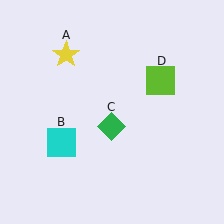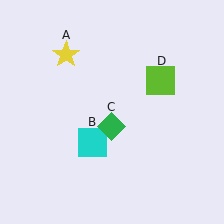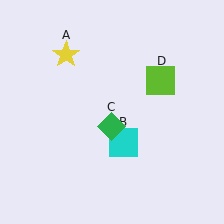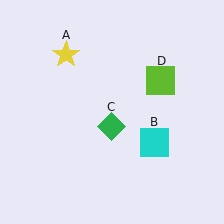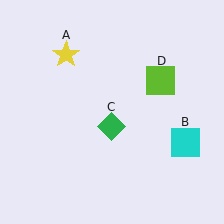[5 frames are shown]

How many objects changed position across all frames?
1 object changed position: cyan square (object B).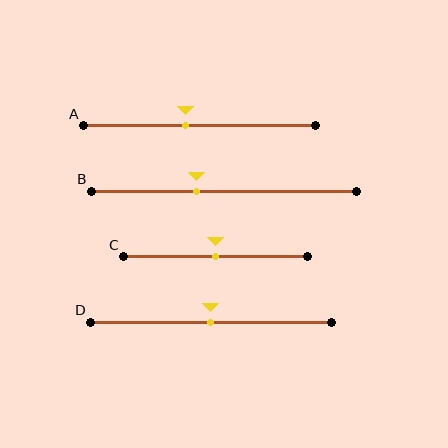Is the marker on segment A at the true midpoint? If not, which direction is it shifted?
No, the marker on segment A is shifted to the left by about 6% of the segment length.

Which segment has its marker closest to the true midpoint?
Segment C has its marker closest to the true midpoint.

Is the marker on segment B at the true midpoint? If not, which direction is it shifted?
No, the marker on segment B is shifted to the left by about 11% of the segment length.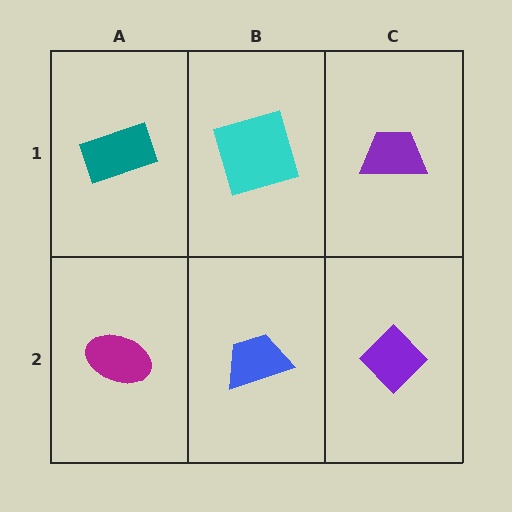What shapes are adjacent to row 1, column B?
A blue trapezoid (row 2, column B), a teal rectangle (row 1, column A), a purple trapezoid (row 1, column C).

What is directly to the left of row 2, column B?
A magenta ellipse.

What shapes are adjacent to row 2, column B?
A cyan square (row 1, column B), a magenta ellipse (row 2, column A), a purple diamond (row 2, column C).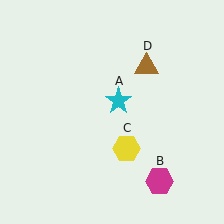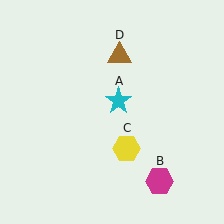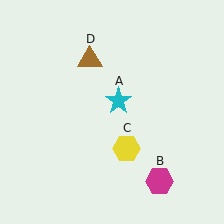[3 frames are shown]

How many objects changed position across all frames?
1 object changed position: brown triangle (object D).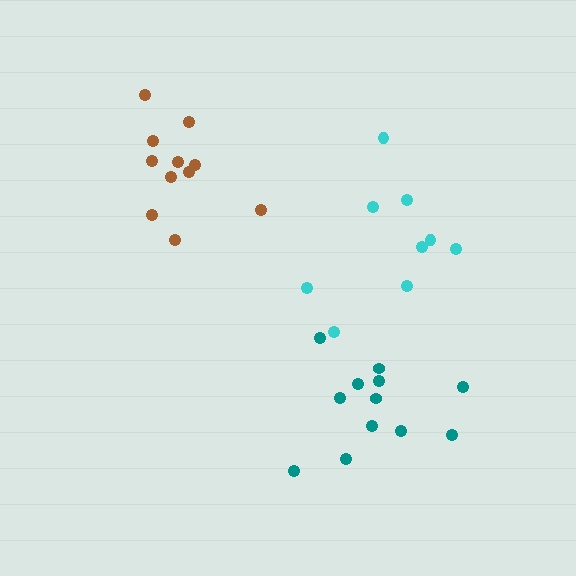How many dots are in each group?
Group 1: 9 dots, Group 2: 11 dots, Group 3: 12 dots (32 total).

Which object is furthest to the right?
The cyan cluster is rightmost.